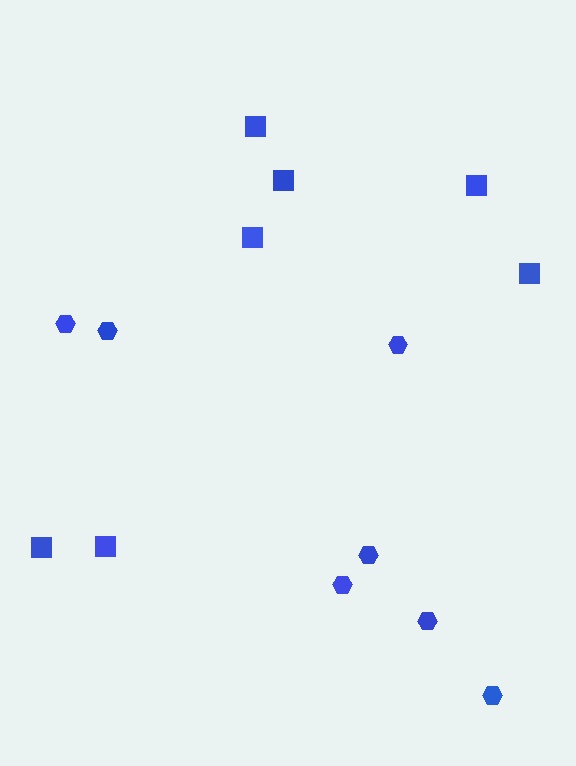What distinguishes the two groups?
There are 2 groups: one group of squares (7) and one group of hexagons (7).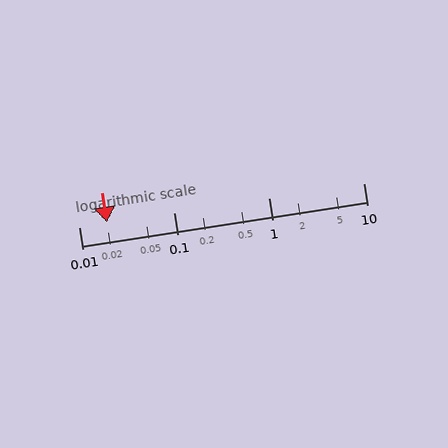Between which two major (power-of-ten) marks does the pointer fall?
The pointer is between 0.01 and 0.1.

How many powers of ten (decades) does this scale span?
The scale spans 3 decades, from 0.01 to 10.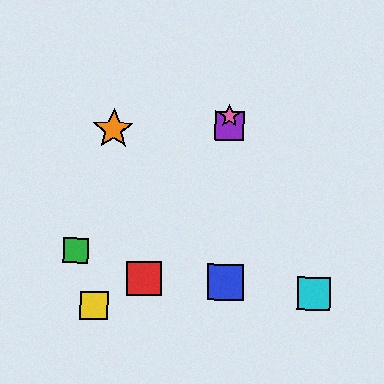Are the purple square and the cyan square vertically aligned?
No, the purple square is at x≈229 and the cyan square is at x≈314.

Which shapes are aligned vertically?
The blue square, the purple square, the pink star are aligned vertically.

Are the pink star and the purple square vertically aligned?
Yes, both are at x≈229.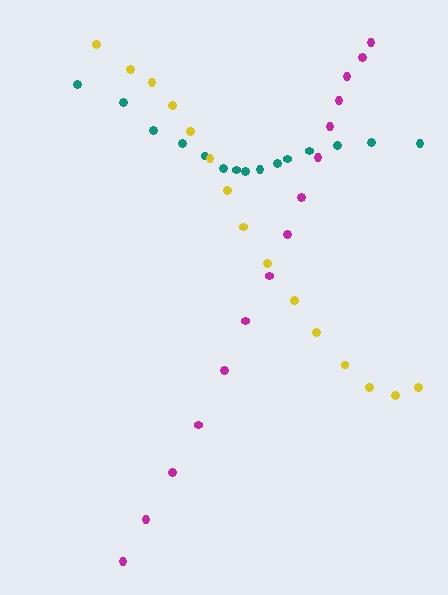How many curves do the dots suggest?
There are 3 distinct paths.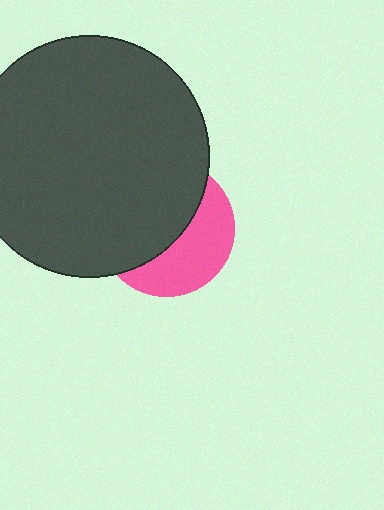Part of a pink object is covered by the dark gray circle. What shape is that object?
It is a circle.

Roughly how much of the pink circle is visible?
A small part of it is visible (roughly 42%).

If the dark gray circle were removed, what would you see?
You would see the complete pink circle.